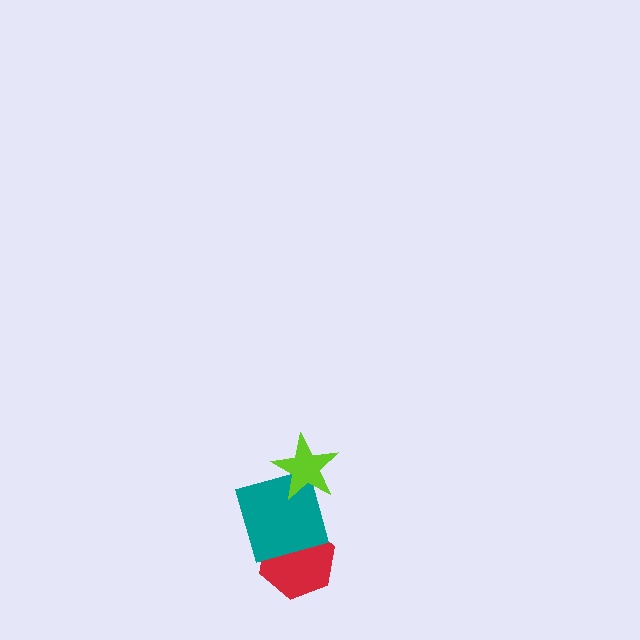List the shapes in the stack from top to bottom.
From top to bottom: the lime star, the teal square, the red hexagon.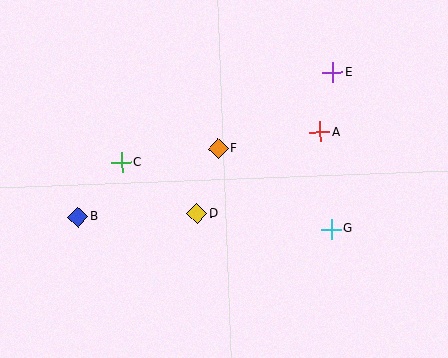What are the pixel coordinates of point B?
Point B is at (78, 217).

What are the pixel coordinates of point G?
Point G is at (331, 229).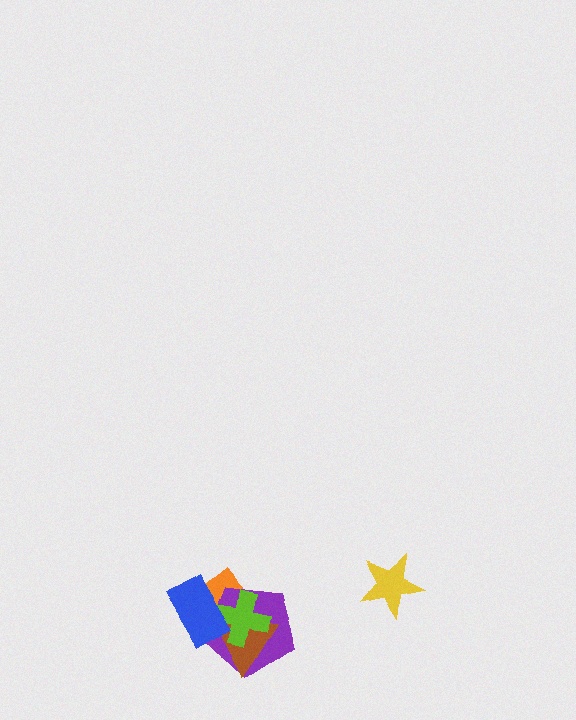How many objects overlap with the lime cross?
4 objects overlap with the lime cross.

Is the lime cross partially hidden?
Yes, it is partially covered by another shape.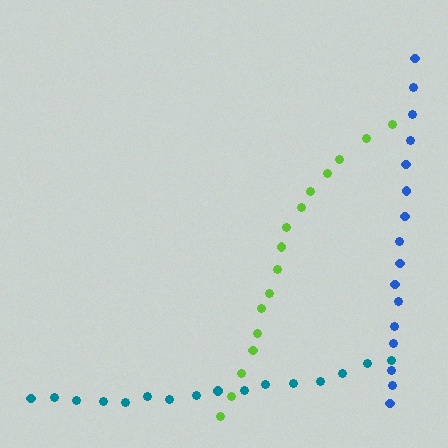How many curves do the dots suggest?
There are 3 distinct paths.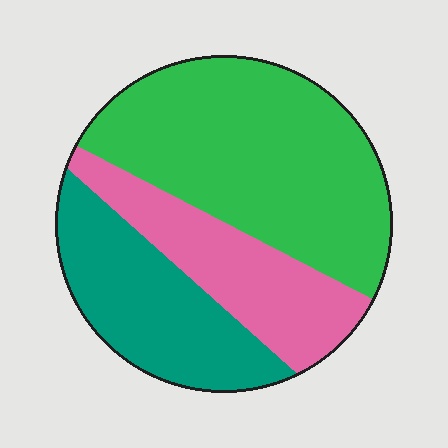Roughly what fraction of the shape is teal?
Teal takes up about one quarter (1/4) of the shape.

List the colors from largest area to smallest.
From largest to smallest: green, teal, pink.